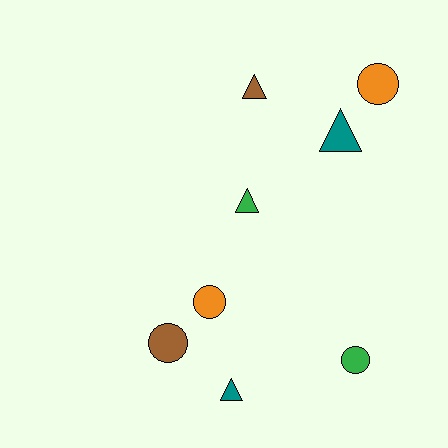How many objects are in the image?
There are 8 objects.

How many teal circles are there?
There are no teal circles.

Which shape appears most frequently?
Circle, with 4 objects.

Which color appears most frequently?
Teal, with 2 objects.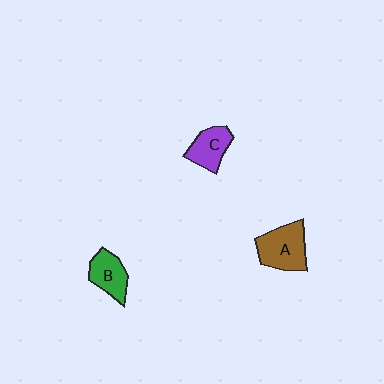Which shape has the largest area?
Shape A (brown).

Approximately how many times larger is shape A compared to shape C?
Approximately 1.4 times.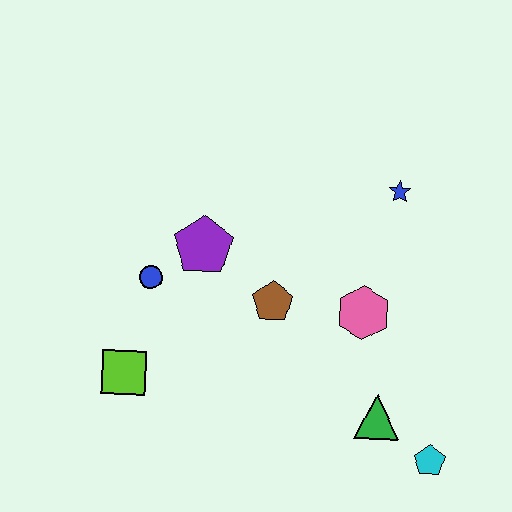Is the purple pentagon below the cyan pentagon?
No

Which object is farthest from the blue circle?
The cyan pentagon is farthest from the blue circle.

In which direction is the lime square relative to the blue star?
The lime square is to the left of the blue star.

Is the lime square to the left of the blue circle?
Yes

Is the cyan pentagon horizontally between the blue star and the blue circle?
No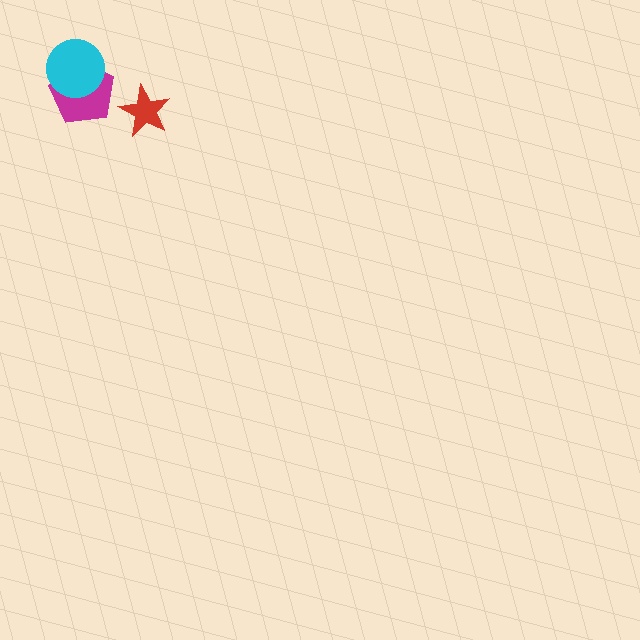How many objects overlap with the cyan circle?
1 object overlaps with the cyan circle.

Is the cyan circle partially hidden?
No, no other shape covers it.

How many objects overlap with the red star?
0 objects overlap with the red star.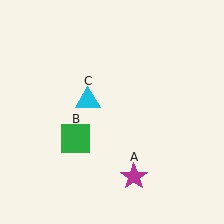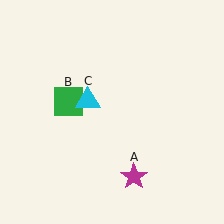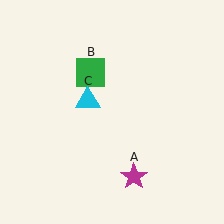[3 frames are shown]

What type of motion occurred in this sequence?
The green square (object B) rotated clockwise around the center of the scene.